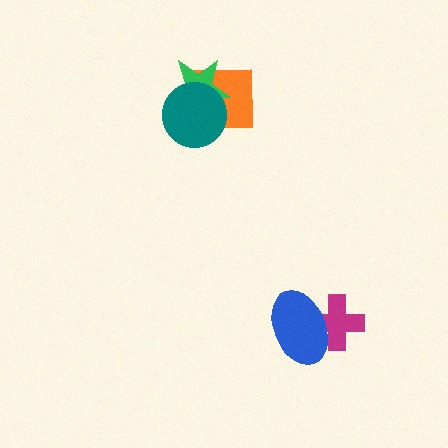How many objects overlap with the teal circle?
2 objects overlap with the teal circle.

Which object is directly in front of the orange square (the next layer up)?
The green star is directly in front of the orange square.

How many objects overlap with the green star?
2 objects overlap with the green star.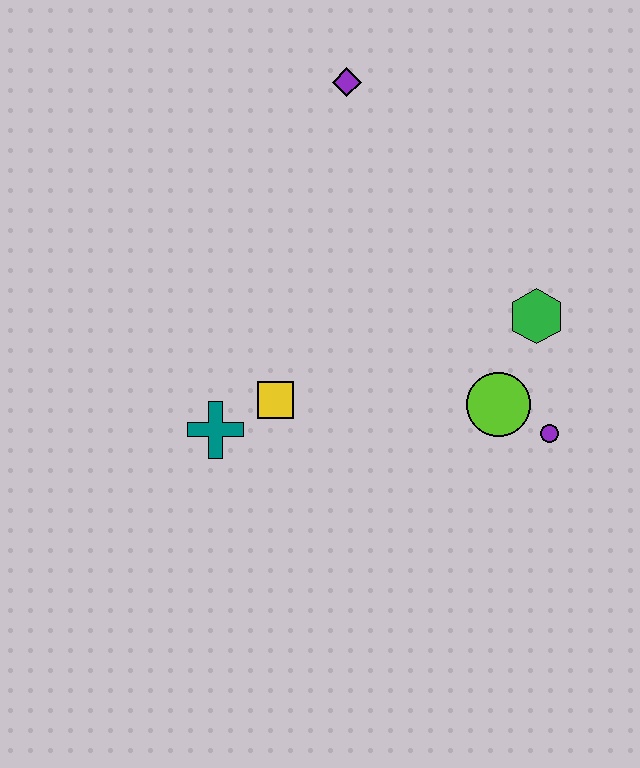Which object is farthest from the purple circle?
The purple diamond is farthest from the purple circle.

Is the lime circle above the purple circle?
Yes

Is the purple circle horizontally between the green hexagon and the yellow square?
No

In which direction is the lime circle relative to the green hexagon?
The lime circle is below the green hexagon.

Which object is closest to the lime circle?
The purple circle is closest to the lime circle.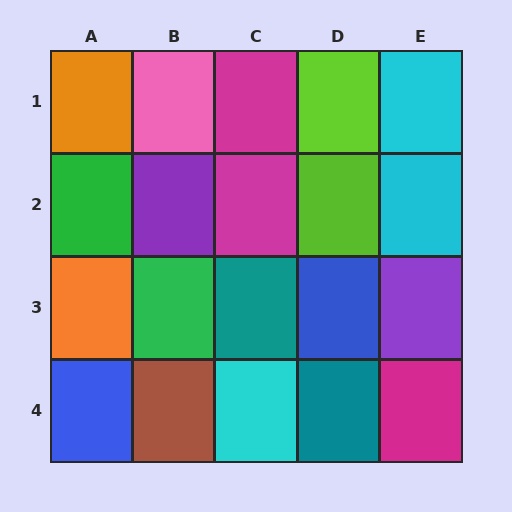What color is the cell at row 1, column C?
Magenta.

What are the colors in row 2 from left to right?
Green, purple, magenta, lime, cyan.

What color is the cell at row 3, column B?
Green.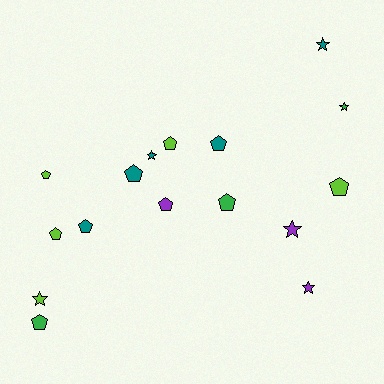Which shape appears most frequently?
Pentagon, with 10 objects.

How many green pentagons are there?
There are 2 green pentagons.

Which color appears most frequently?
Lime, with 5 objects.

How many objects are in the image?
There are 16 objects.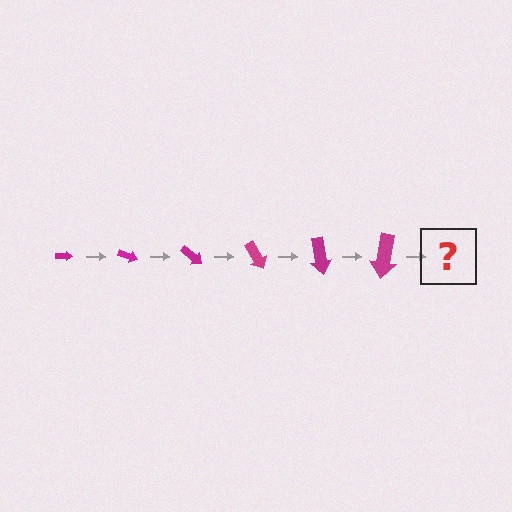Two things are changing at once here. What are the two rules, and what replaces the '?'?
The two rules are that the arrow grows larger each step and it rotates 20 degrees each step. The '?' should be an arrow, larger than the previous one and rotated 120 degrees from the start.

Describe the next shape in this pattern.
It should be an arrow, larger than the previous one and rotated 120 degrees from the start.